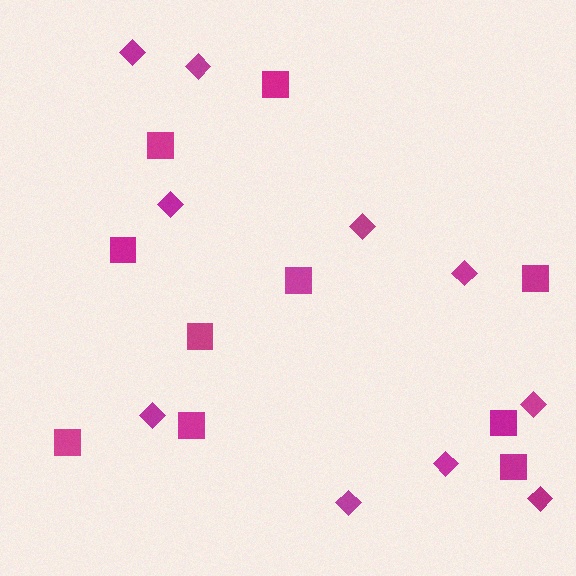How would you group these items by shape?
There are 2 groups: one group of diamonds (10) and one group of squares (10).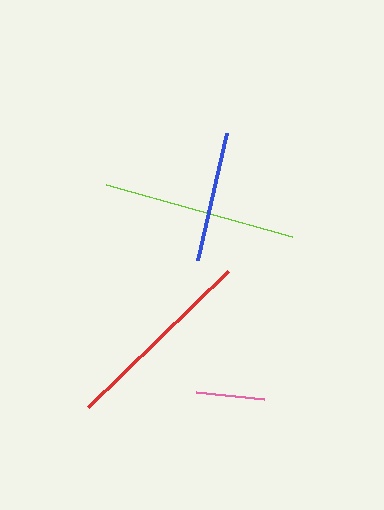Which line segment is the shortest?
The pink line is the shortest at approximately 68 pixels.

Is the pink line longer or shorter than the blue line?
The blue line is longer than the pink line.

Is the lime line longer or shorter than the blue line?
The lime line is longer than the blue line.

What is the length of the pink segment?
The pink segment is approximately 68 pixels long.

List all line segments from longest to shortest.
From longest to shortest: red, lime, blue, pink.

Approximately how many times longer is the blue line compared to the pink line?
The blue line is approximately 1.9 times the length of the pink line.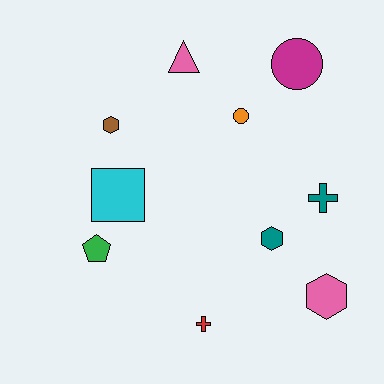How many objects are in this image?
There are 10 objects.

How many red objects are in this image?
There is 1 red object.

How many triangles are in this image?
There is 1 triangle.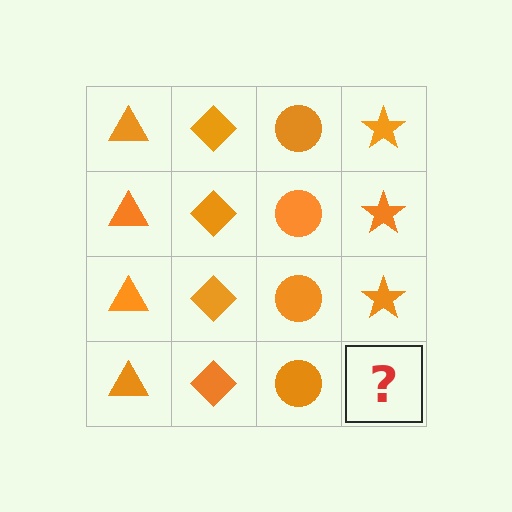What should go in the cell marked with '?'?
The missing cell should contain an orange star.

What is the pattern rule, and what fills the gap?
The rule is that each column has a consistent shape. The gap should be filled with an orange star.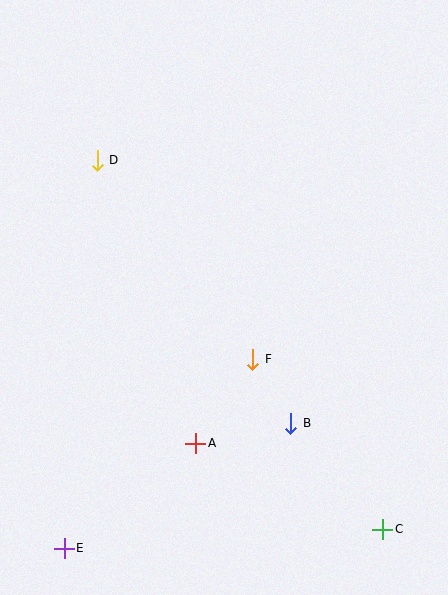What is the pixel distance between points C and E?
The distance between C and E is 319 pixels.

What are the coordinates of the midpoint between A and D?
The midpoint between A and D is at (146, 302).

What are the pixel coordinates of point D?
Point D is at (97, 160).